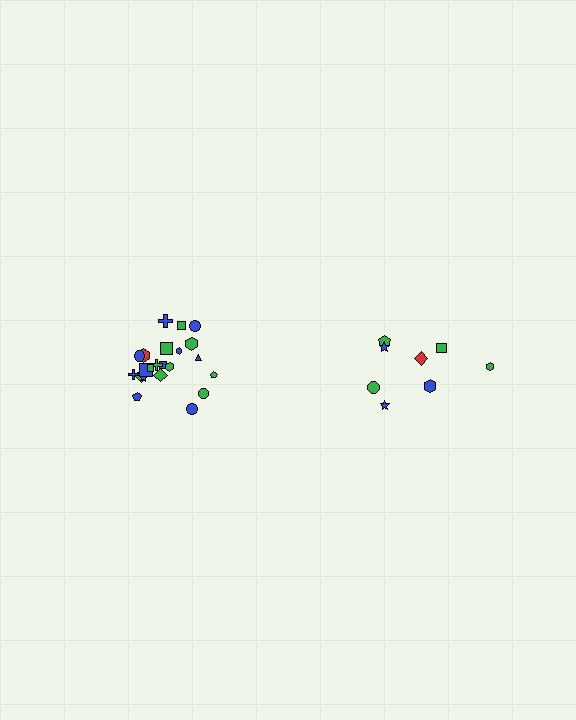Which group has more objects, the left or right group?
The left group.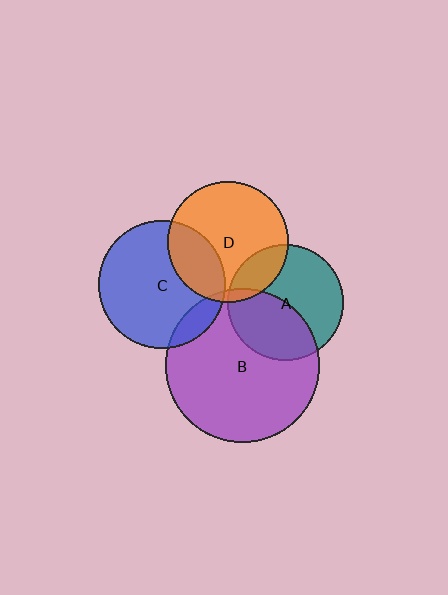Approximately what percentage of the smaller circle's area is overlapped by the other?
Approximately 40%.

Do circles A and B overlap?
Yes.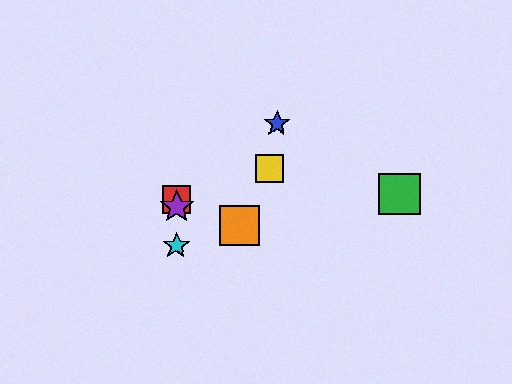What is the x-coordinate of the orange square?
The orange square is at x≈239.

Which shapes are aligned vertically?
The red square, the purple star, the cyan star are aligned vertically.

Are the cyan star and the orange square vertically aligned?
No, the cyan star is at x≈176 and the orange square is at x≈239.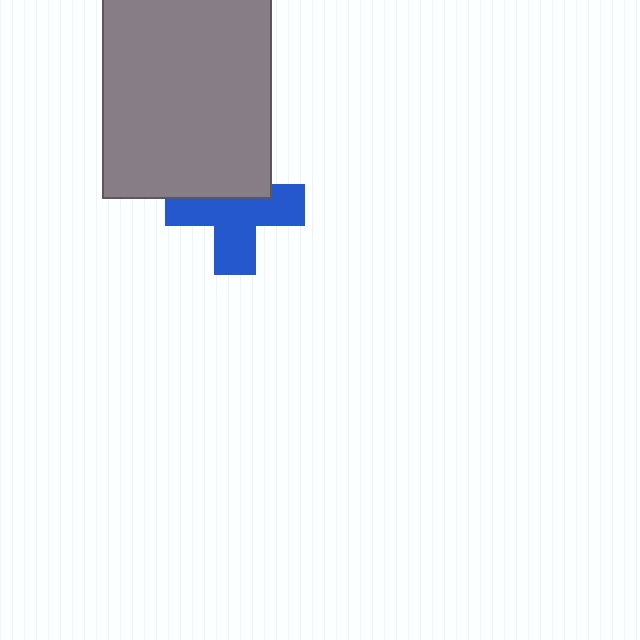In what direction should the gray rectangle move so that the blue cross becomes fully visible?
The gray rectangle should move up. That is the shortest direction to clear the overlap and leave the blue cross fully visible.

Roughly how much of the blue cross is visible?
About half of it is visible (roughly 63%).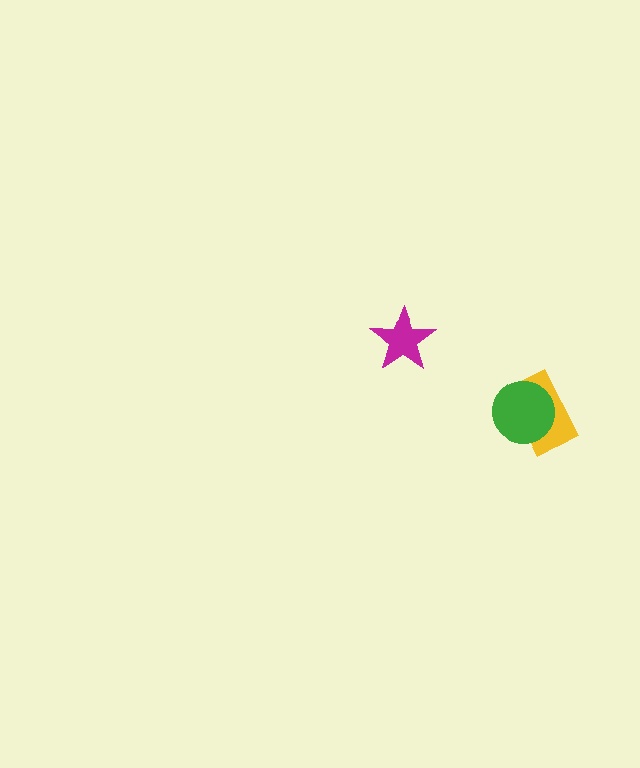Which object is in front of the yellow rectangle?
The green circle is in front of the yellow rectangle.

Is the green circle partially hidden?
No, no other shape covers it.